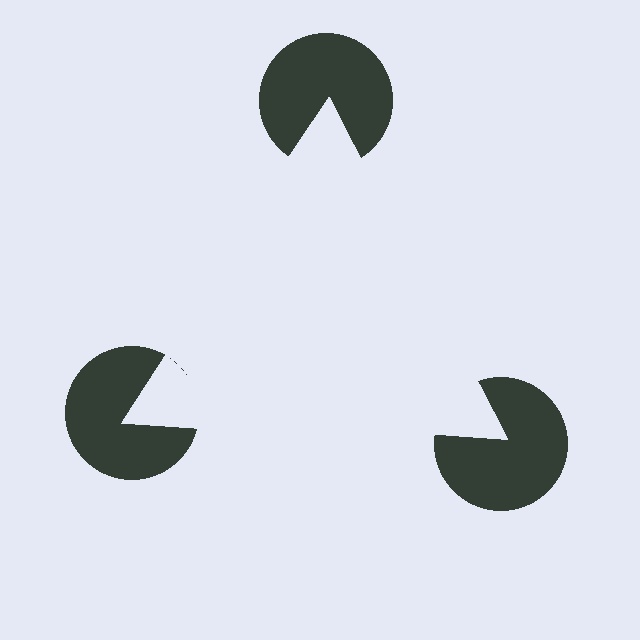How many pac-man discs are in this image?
There are 3 — one at each vertex of the illusory triangle.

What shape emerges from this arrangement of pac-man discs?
An illusory triangle — its edges are inferred from the aligned wedge cuts in the pac-man discs, not physically drawn.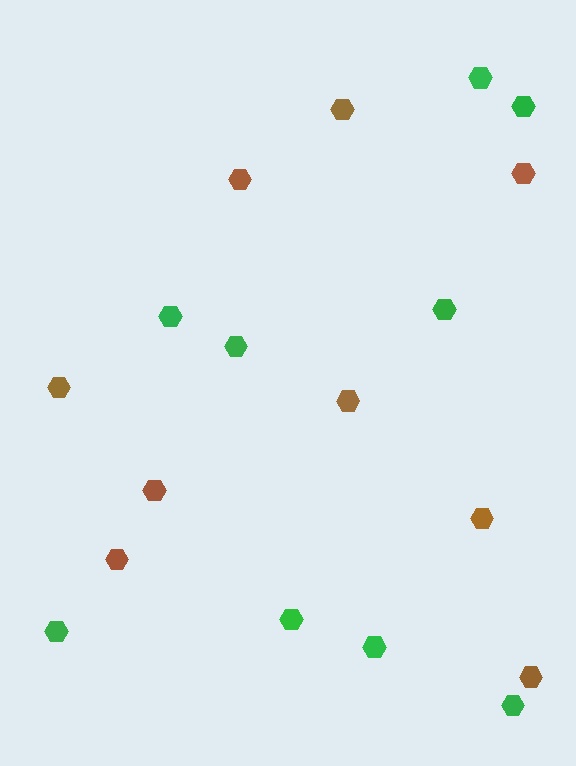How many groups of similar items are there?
There are 2 groups: one group of green hexagons (9) and one group of brown hexagons (9).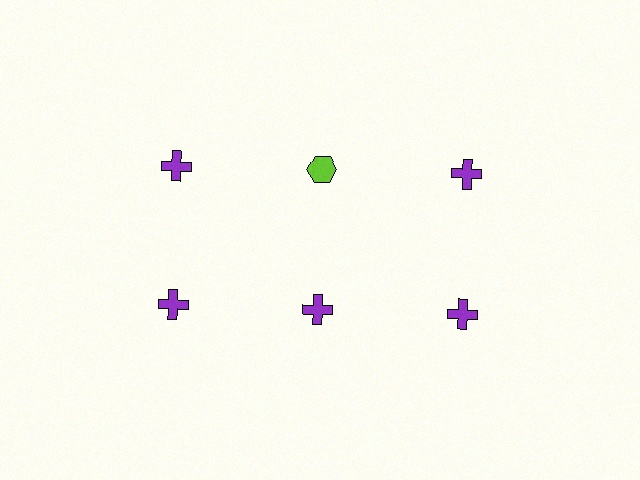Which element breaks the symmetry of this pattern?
The lime hexagon in the top row, second from left column breaks the symmetry. All other shapes are purple crosses.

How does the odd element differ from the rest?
It differs in both color (lime instead of purple) and shape (hexagon instead of cross).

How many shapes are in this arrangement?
There are 6 shapes arranged in a grid pattern.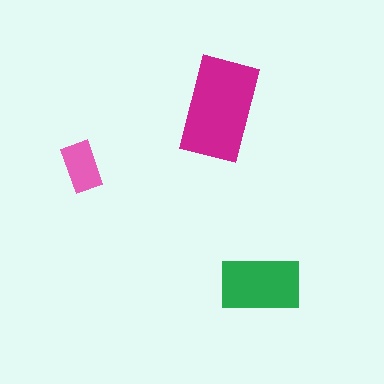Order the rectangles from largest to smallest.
the magenta one, the green one, the pink one.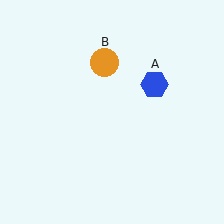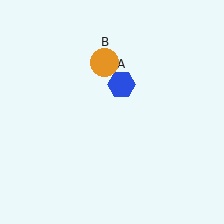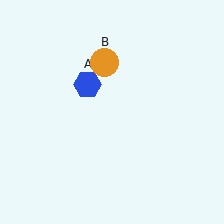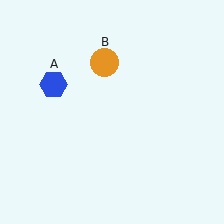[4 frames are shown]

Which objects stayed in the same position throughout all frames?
Orange circle (object B) remained stationary.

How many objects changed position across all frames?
1 object changed position: blue hexagon (object A).